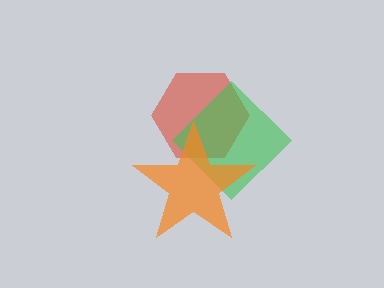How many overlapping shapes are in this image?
There are 3 overlapping shapes in the image.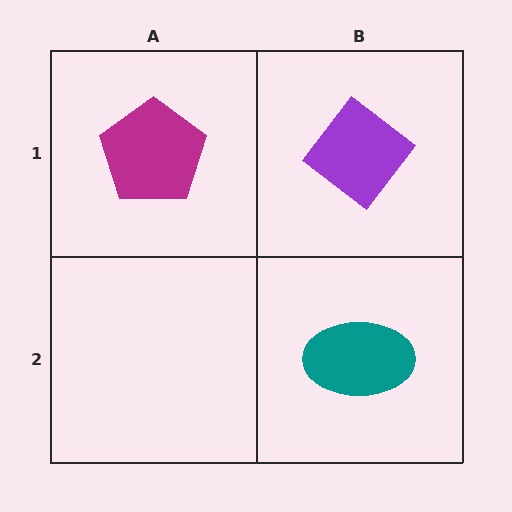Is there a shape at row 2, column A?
No, that cell is empty.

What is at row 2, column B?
A teal ellipse.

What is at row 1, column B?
A purple diamond.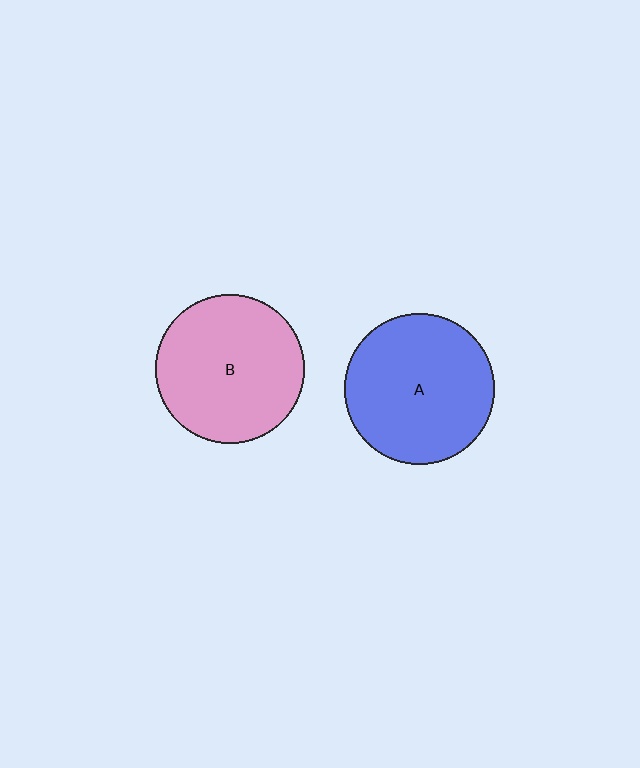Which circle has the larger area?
Circle A (blue).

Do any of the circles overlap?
No, none of the circles overlap.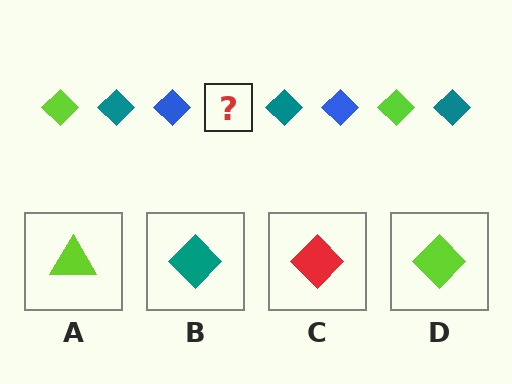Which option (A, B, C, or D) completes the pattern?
D.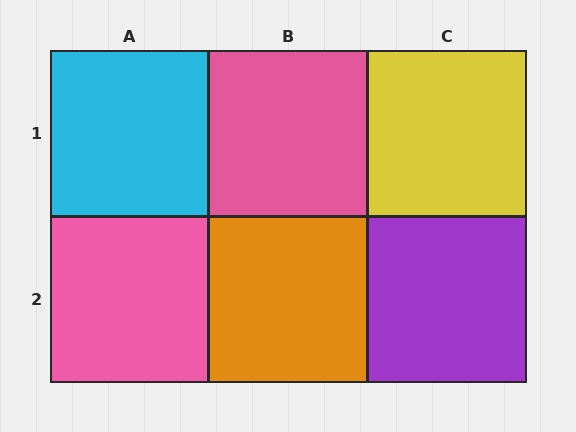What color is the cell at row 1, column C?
Yellow.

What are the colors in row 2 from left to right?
Pink, orange, purple.